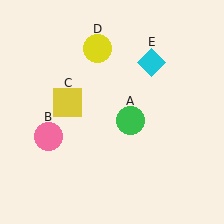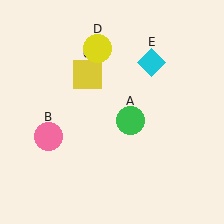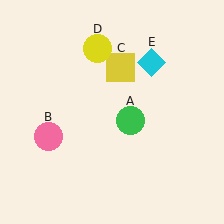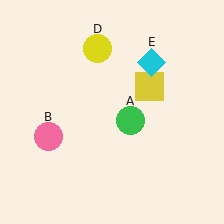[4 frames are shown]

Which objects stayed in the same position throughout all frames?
Green circle (object A) and pink circle (object B) and yellow circle (object D) and cyan diamond (object E) remained stationary.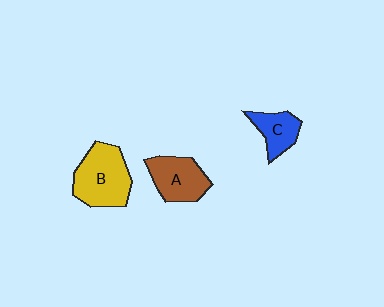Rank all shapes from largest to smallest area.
From largest to smallest: B (yellow), A (brown), C (blue).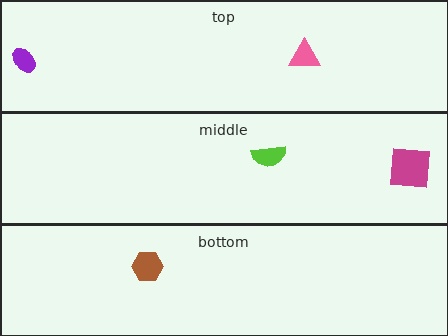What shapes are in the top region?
The pink triangle, the purple ellipse.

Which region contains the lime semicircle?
The middle region.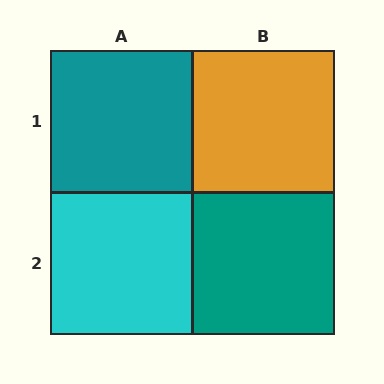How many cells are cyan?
1 cell is cyan.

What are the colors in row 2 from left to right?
Cyan, teal.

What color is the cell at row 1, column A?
Teal.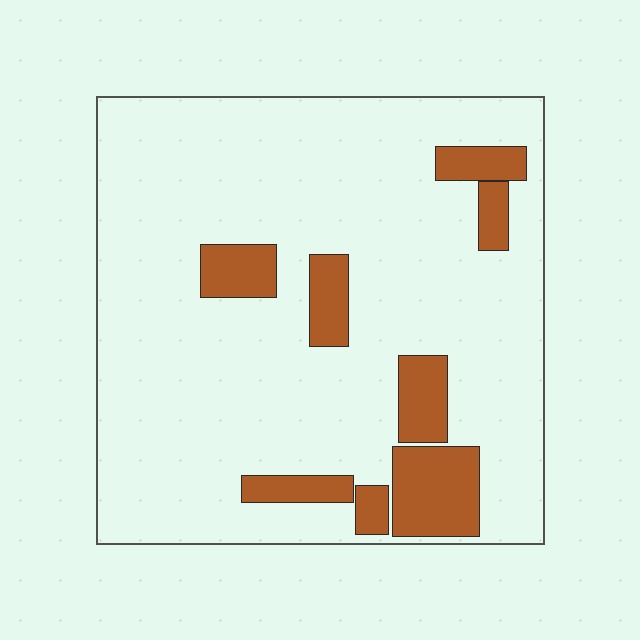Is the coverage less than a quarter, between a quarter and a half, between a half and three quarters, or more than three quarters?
Less than a quarter.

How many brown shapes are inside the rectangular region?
8.